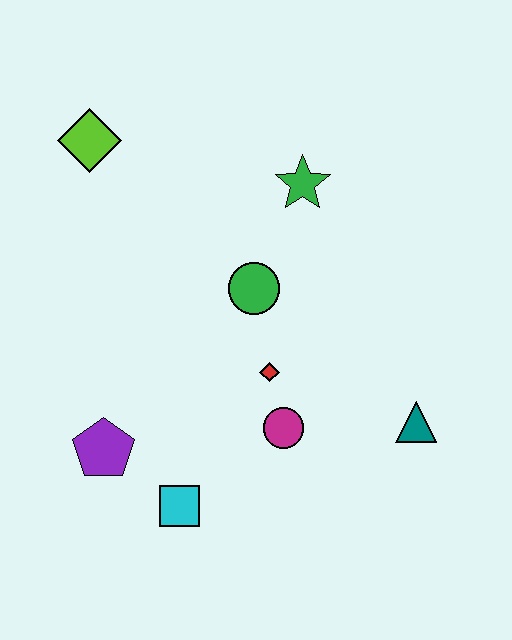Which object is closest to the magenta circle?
The red diamond is closest to the magenta circle.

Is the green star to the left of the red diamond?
No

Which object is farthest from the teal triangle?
The lime diamond is farthest from the teal triangle.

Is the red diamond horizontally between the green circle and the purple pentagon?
No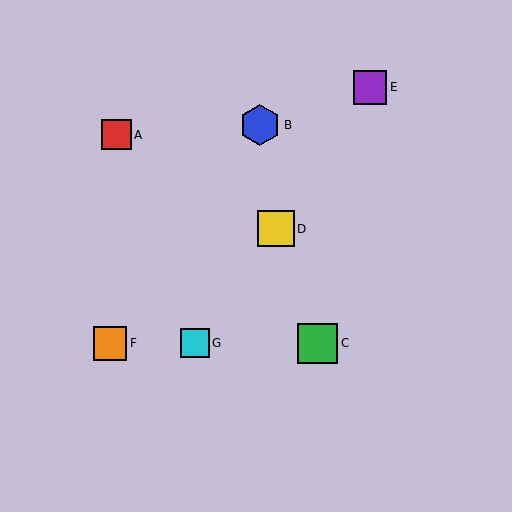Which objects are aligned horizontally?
Objects C, F, G are aligned horizontally.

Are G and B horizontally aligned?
No, G is at y≈343 and B is at y≈125.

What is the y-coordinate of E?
Object E is at y≈87.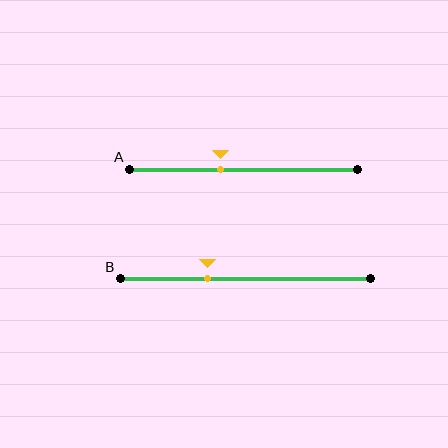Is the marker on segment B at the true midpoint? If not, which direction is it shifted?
No, the marker on segment B is shifted to the left by about 15% of the segment length.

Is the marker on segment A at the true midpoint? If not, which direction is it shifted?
No, the marker on segment A is shifted to the left by about 10% of the segment length.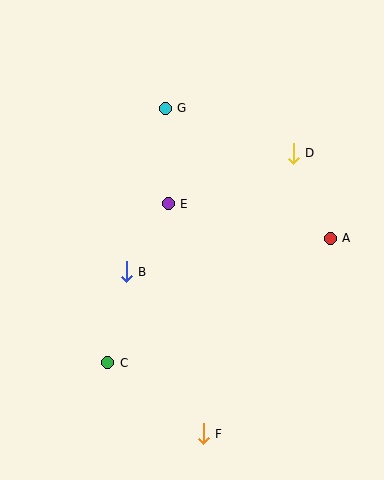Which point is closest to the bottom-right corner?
Point F is closest to the bottom-right corner.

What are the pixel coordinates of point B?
Point B is at (126, 272).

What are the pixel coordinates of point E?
Point E is at (168, 204).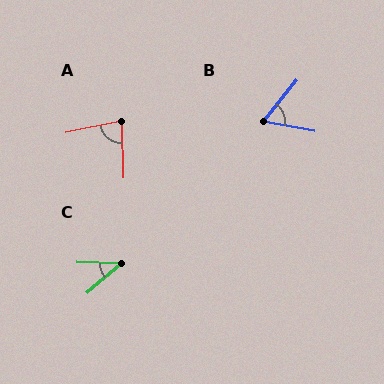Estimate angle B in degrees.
Approximately 62 degrees.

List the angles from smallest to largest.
C (42°), B (62°), A (80°).